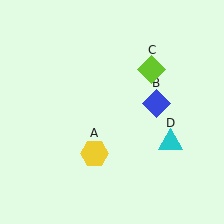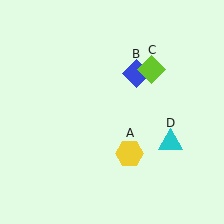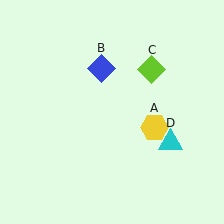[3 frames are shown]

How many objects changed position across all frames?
2 objects changed position: yellow hexagon (object A), blue diamond (object B).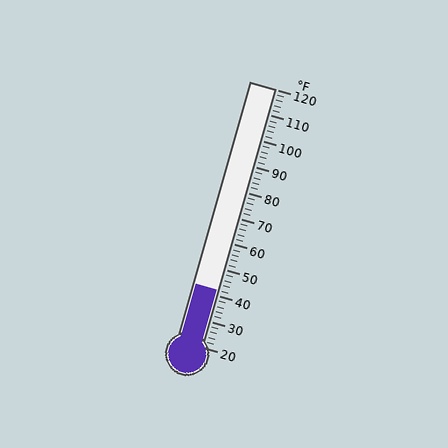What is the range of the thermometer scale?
The thermometer scale ranges from 20°F to 120°F.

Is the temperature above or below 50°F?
The temperature is below 50°F.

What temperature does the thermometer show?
The thermometer shows approximately 42°F.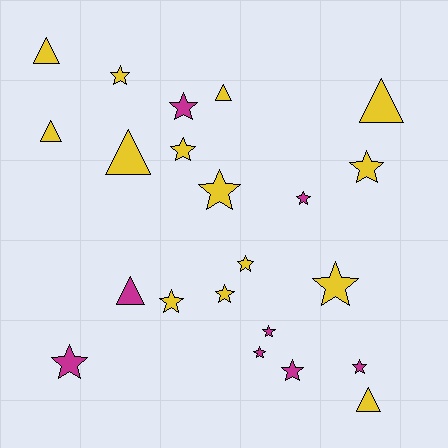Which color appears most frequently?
Yellow, with 14 objects.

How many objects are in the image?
There are 22 objects.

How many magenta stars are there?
There are 7 magenta stars.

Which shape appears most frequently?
Star, with 15 objects.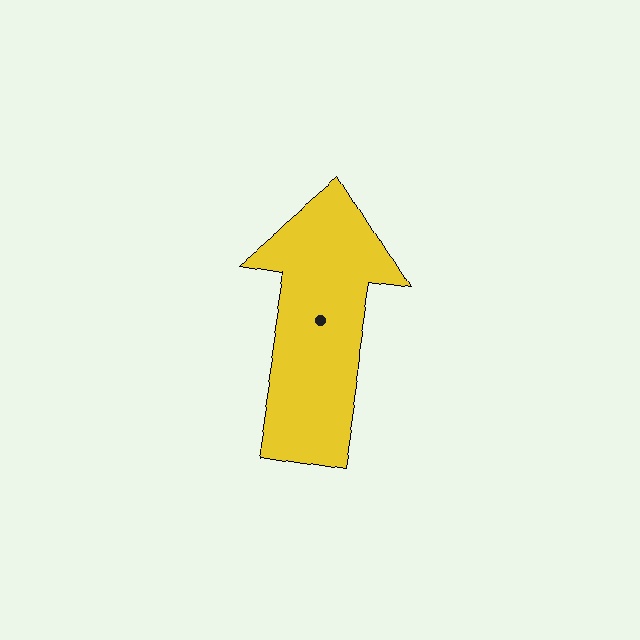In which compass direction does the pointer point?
North.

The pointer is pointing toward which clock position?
Roughly 12 o'clock.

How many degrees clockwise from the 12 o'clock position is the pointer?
Approximately 9 degrees.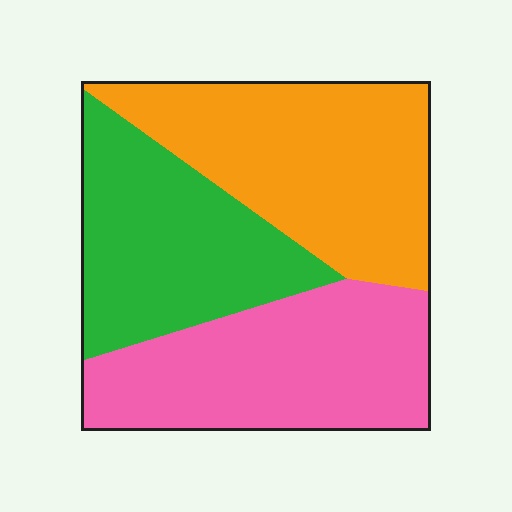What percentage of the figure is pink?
Pink takes up about one third (1/3) of the figure.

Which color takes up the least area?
Green, at roughly 30%.